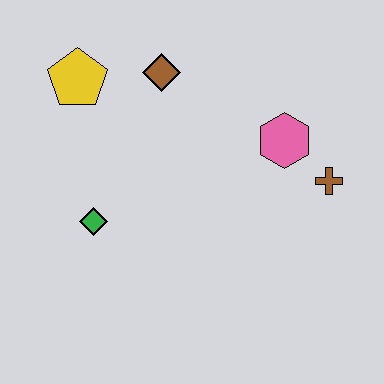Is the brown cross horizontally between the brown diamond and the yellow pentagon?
No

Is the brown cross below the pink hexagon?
Yes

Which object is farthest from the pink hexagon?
The yellow pentagon is farthest from the pink hexagon.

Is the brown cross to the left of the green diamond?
No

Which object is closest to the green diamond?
The yellow pentagon is closest to the green diamond.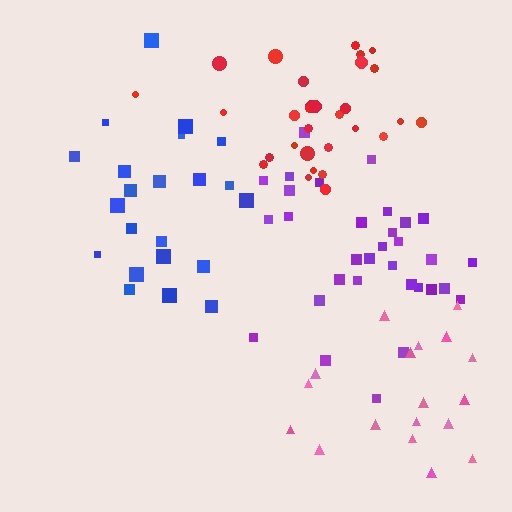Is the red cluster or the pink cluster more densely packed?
Red.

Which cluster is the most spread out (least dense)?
Pink.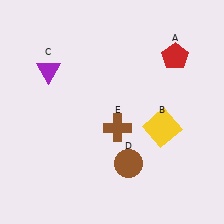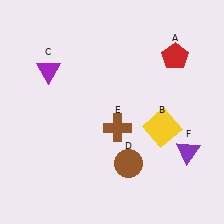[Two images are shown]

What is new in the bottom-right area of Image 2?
A purple triangle (F) was added in the bottom-right area of Image 2.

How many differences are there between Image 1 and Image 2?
There is 1 difference between the two images.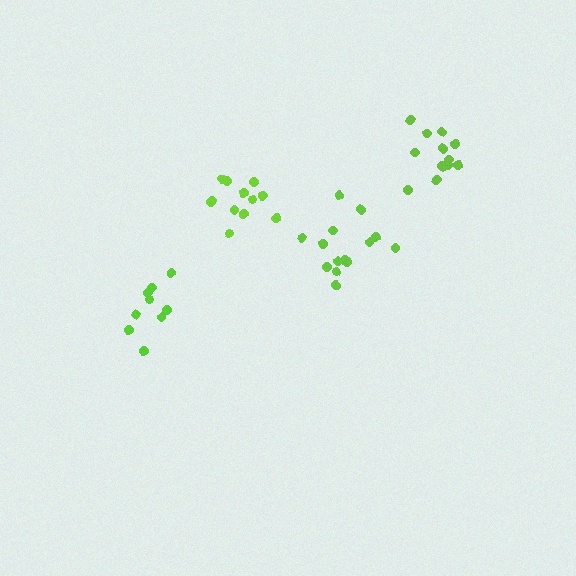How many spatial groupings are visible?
There are 4 spatial groupings.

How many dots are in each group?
Group 1: 14 dots, Group 2: 13 dots, Group 3: 9 dots, Group 4: 12 dots (48 total).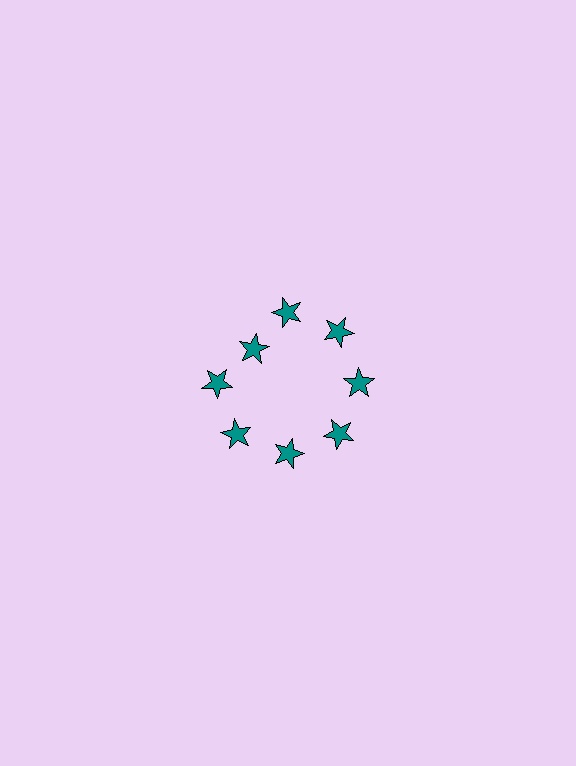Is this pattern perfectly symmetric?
No. The 8 teal stars are arranged in a ring, but one element near the 10 o'clock position is pulled inward toward the center, breaking the 8-fold rotational symmetry.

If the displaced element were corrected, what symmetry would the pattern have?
It would have 8-fold rotational symmetry — the pattern would map onto itself every 45 degrees.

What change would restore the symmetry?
The symmetry would be restored by moving it outward, back onto the ring so that all 8 stars sit at equal angles and equal distance from the center.